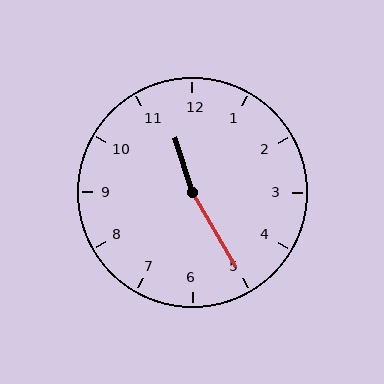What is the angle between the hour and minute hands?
Approximately 168 degrees.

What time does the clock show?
11:25.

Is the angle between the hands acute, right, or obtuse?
It is obtuse.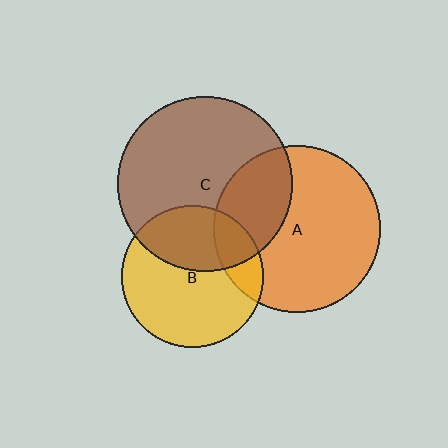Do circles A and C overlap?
Yes.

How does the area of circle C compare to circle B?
Approximately 1.5 times.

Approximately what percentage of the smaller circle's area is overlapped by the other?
Approximately 30%.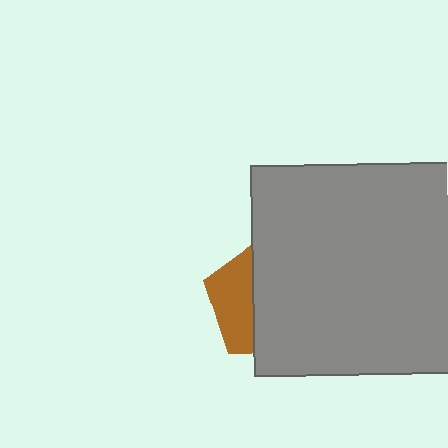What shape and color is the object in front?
The object in front is a gray rectangle.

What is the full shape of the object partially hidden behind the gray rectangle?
The partially hidden object is a brown pentagon.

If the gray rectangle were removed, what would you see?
You would see the complete brown pentagon.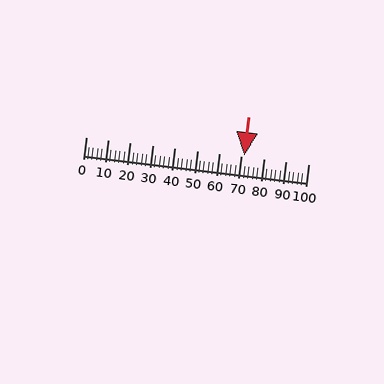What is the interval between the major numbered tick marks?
The major tick marks are spaced 10 units apart.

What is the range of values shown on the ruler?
The ruler shows values from 0 to 100.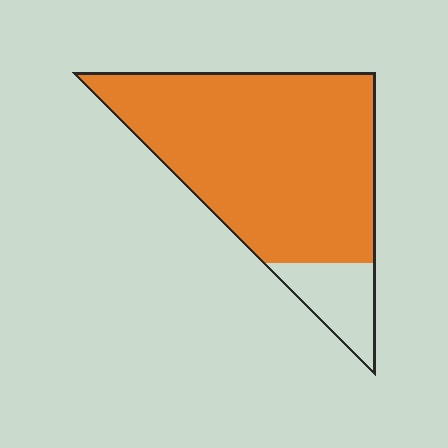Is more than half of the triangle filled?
Yes.